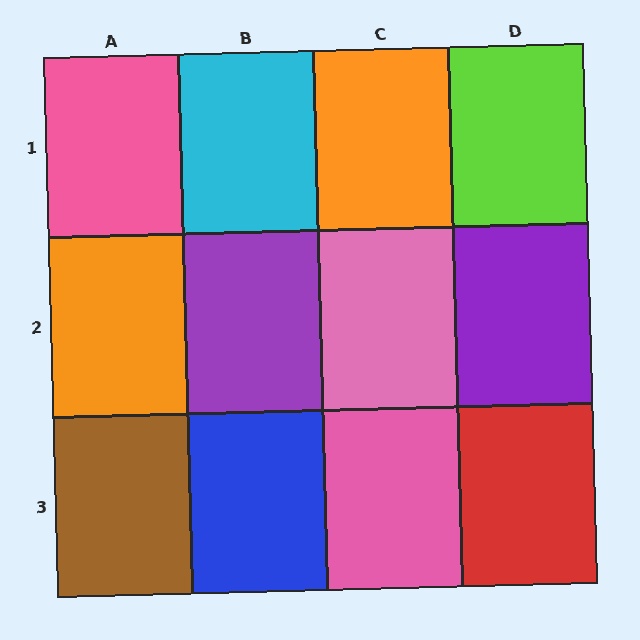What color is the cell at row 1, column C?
Orange.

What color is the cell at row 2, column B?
Purple.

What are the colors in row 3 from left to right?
Brown, blue, pink, red.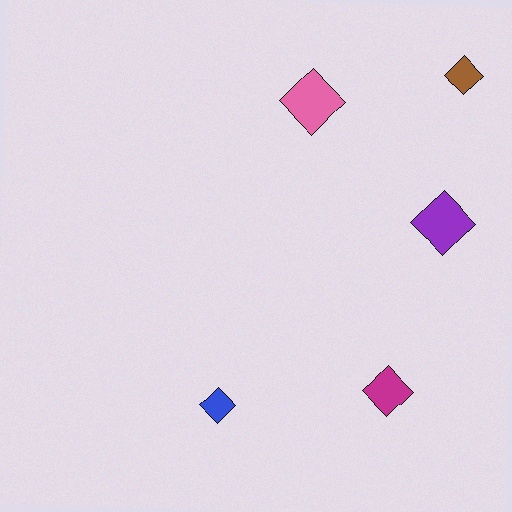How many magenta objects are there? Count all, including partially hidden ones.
There is 1 magenta object.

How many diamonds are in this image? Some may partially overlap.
There are 5 diamonds.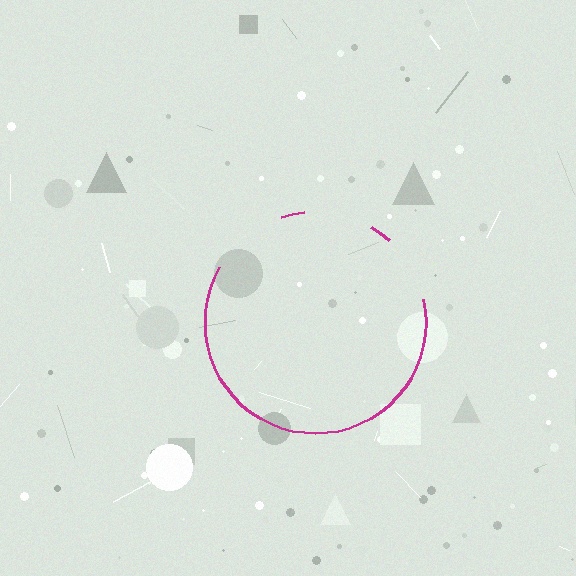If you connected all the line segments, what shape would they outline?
They would outline a circle.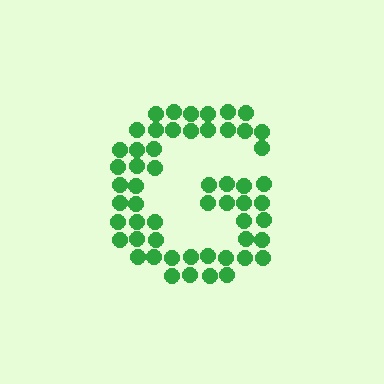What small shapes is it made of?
It is made of small circles.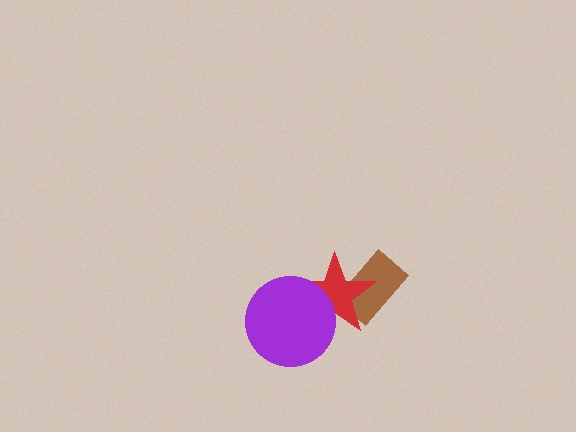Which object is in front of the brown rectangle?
The red star is in front of the brown rectangle.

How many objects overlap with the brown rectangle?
1 object overlaps with the brown rectangle.